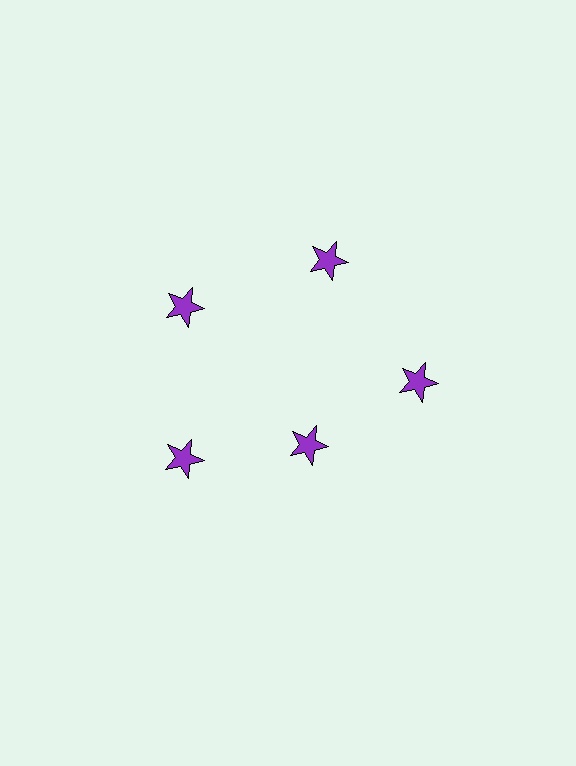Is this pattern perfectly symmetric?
No. The 5 purple stars are arranged in a ring, but one element near the 5 o'clock position is pulled inward toward the center, breaking the 5-fold rotational symmetry.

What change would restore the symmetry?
The symmetry would be restored by moving it outward, back onto the ring so that all 5 stars sit at equal angles and equal distance from the center.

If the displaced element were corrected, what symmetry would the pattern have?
It would have 5-fold rotational symmetry — the pattern would map onto itself every 72 degrees.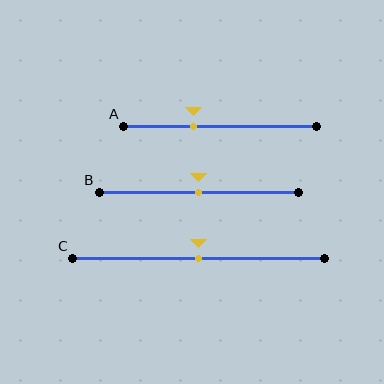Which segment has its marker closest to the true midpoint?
Segment B has its marker closest to the true midpoint.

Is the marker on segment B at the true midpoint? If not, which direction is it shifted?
Yes, the marker on segment B is at the true midpoint.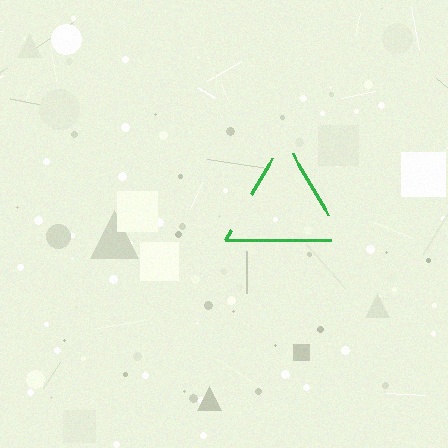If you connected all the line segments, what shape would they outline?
They would outline a triangle.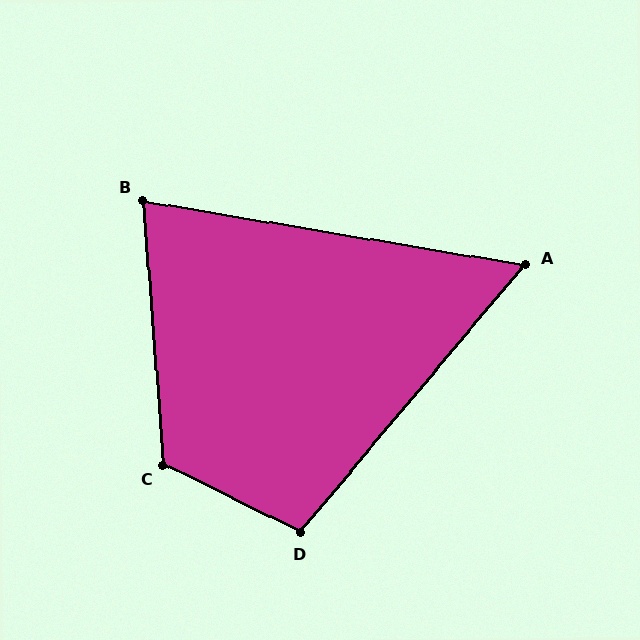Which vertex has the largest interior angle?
C, at approximately 121 degrees.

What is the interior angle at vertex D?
Approximately 104 degrees (obtuse).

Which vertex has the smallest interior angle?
A, at approximately 59 degrees.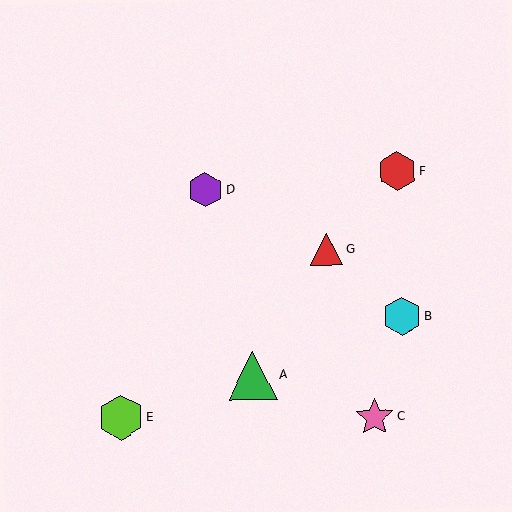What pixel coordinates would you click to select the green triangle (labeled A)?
Click at (253, 375) to select the green triangle A.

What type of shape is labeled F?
Shape F is a red hexagon.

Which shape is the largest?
The green triangle (labeled A) is the largest.